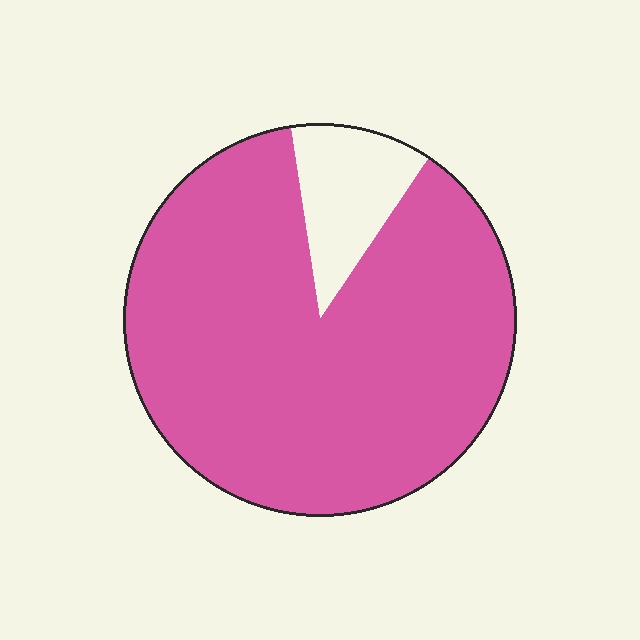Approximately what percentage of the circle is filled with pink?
Approximately 90%.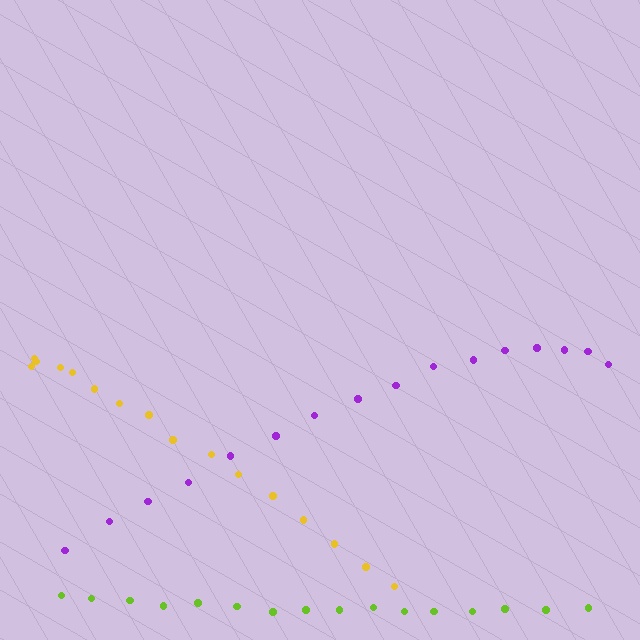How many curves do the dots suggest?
There are 3 distinct paths.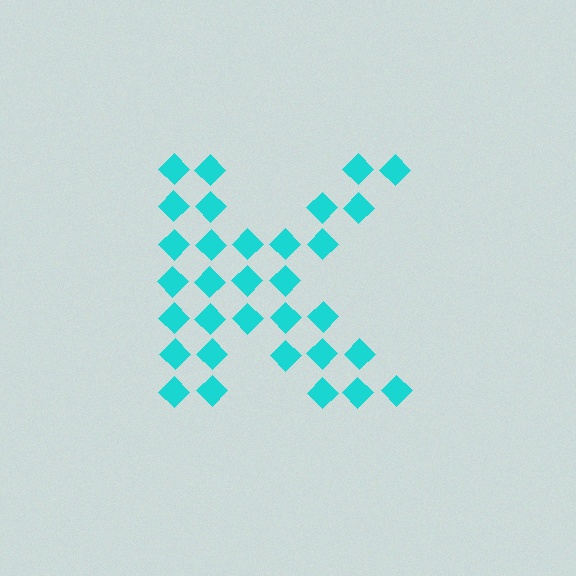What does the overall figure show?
The overall figure shows the letter K.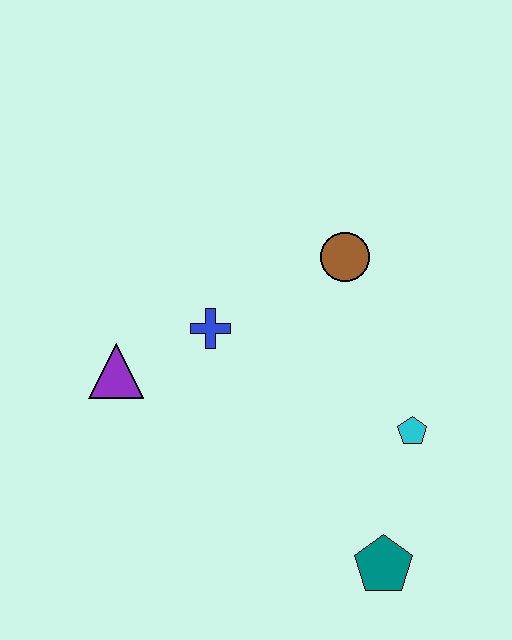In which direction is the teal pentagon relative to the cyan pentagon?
The teal pentagon is below the cyan pentagon.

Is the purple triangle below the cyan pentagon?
No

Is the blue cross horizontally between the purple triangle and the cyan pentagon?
Yes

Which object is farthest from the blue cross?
The teal pentagon is farthest from the blue cross.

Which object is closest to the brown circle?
The blue cross is closest to the brown circle.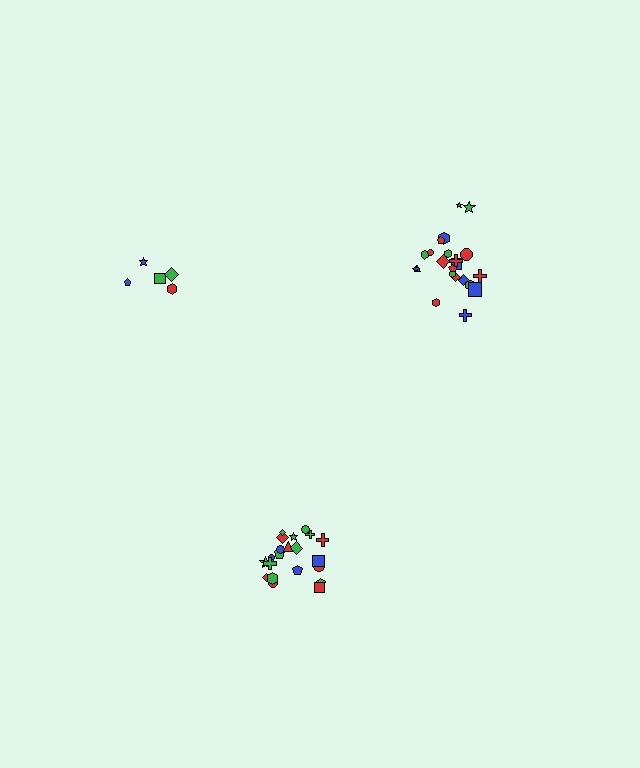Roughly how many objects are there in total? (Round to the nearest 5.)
Roughly 50 objects in total.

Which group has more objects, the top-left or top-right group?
The top-right group.